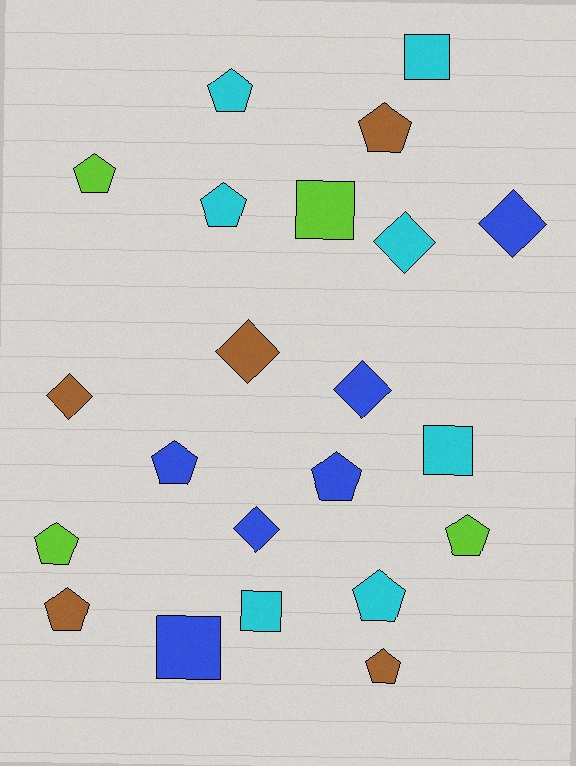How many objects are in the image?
There are 22 objects.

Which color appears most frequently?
Cyan, with 7 objects.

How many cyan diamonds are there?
There is 1 cyan diamond.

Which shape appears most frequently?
Pentagon, with 11 objects.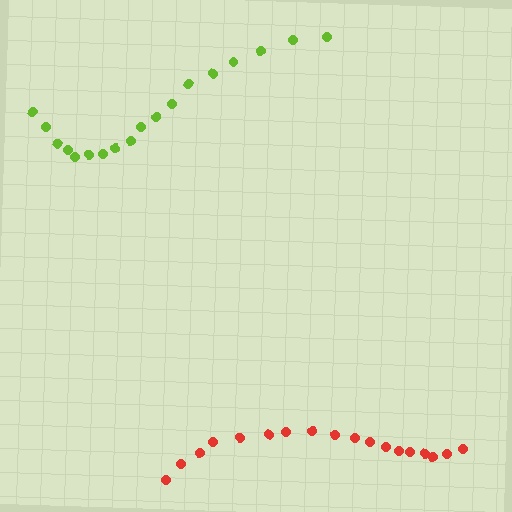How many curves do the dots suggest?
There are 2 distinct paths.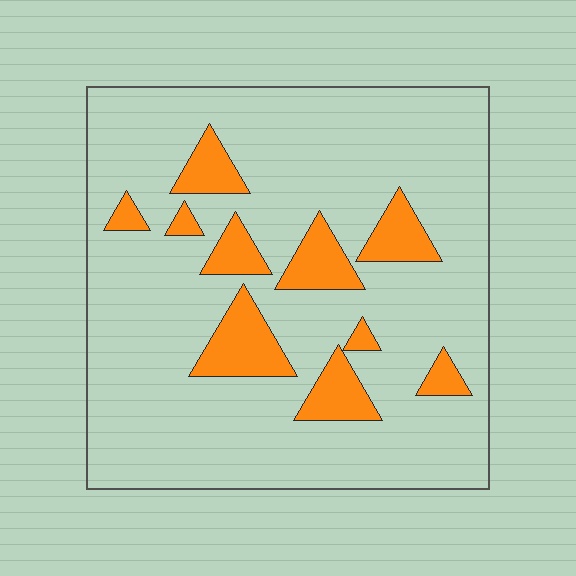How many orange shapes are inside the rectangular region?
10.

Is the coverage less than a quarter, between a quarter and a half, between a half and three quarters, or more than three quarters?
Less than a quarter.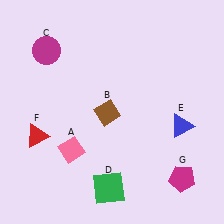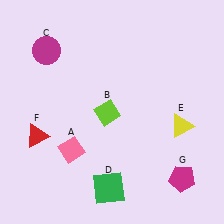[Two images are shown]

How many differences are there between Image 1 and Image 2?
There are 2 differences between the two images.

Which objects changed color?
B changed from brown to lime. E changed from blue to yellow.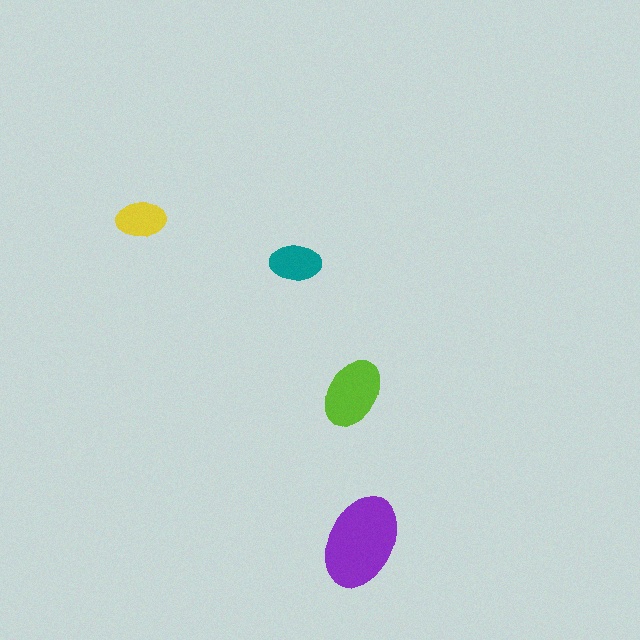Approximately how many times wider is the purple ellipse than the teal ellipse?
About 2 times wider.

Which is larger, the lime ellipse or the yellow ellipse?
The lime one.